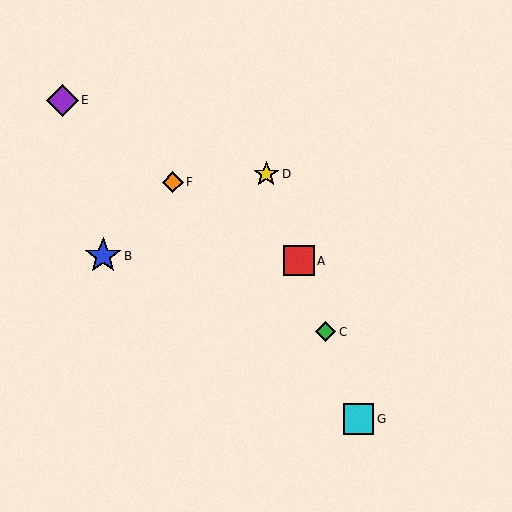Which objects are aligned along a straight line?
Objects A, C, D, G are aligned along a straight line.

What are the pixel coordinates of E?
Object E is at (62, 100).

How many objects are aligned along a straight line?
4 objects (A, C, D, G) are aligned along a straight line.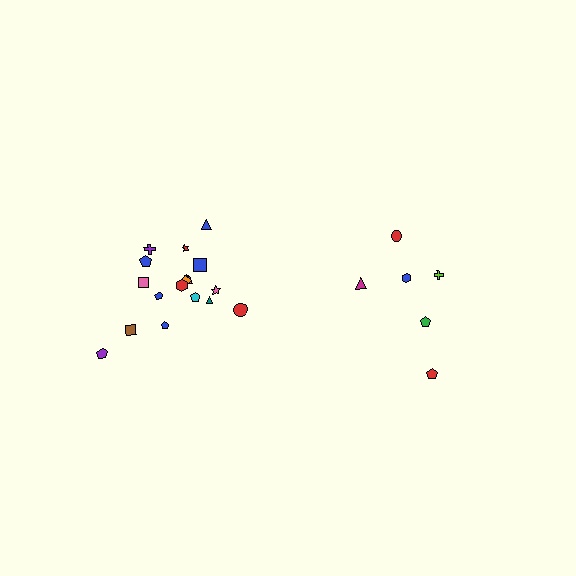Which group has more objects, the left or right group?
The left group.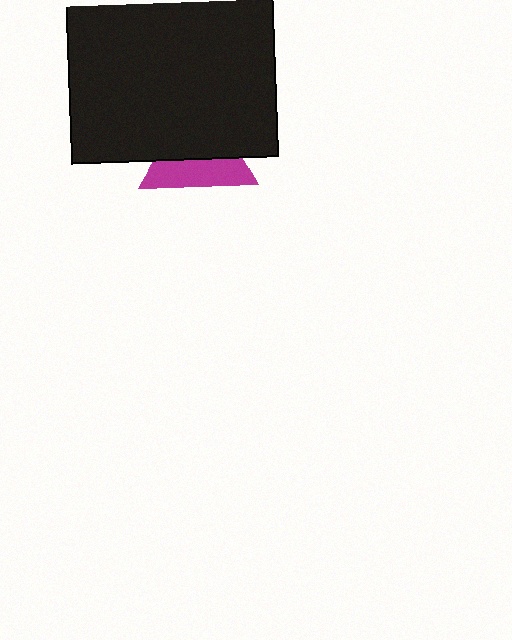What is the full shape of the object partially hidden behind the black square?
The partially hidden object is a magenta triangle.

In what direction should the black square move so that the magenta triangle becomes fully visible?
The black square should move up. That is the shortest direction to clear the overlap and leave the magenta triangle fully visible.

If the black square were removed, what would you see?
You would see the complete magenta triangle.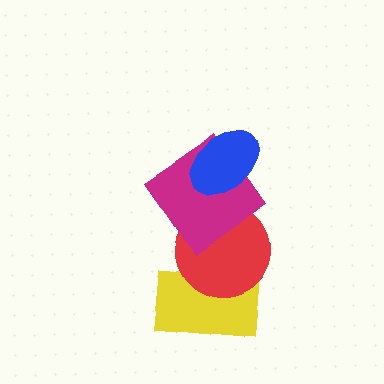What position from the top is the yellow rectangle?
The yellow rectangle is 4th from the top.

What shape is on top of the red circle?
The magenta diamond is on top of the red circle.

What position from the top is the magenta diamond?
The magenta diamond is 2nd from the top.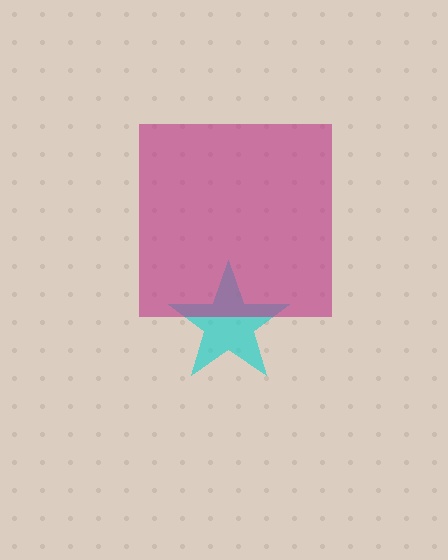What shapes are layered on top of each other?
The layered shapes are: a cyan star, a magenta square.